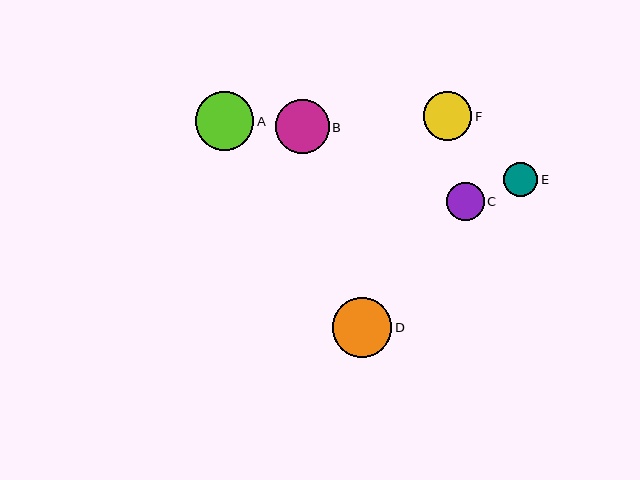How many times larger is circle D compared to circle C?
Circle D is approximately 1.6 times the size of circle C.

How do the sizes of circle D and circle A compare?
Circle D and circle A are approximately the same size.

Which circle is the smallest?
Circle E is the smallest with a size of approximately 35 pixels.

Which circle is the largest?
Circle D is the largest with a size of approximately 59 pixels.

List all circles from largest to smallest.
From largest to smallest: D, A, B, F, C, E.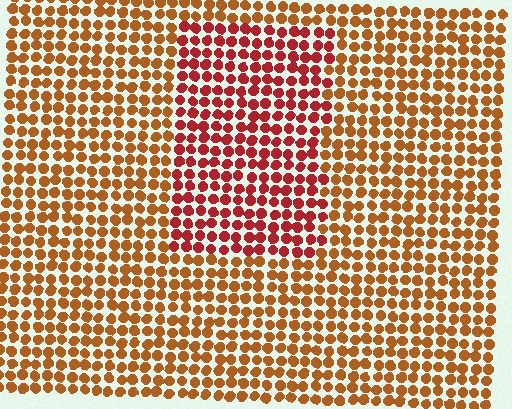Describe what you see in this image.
The image is filled with small brown elements in a uniform arrangement. A rectangle-shaped region is visible where the elements are tinted to a slightly different hue, forming a subtle color boundary.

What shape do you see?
I see a rectangle.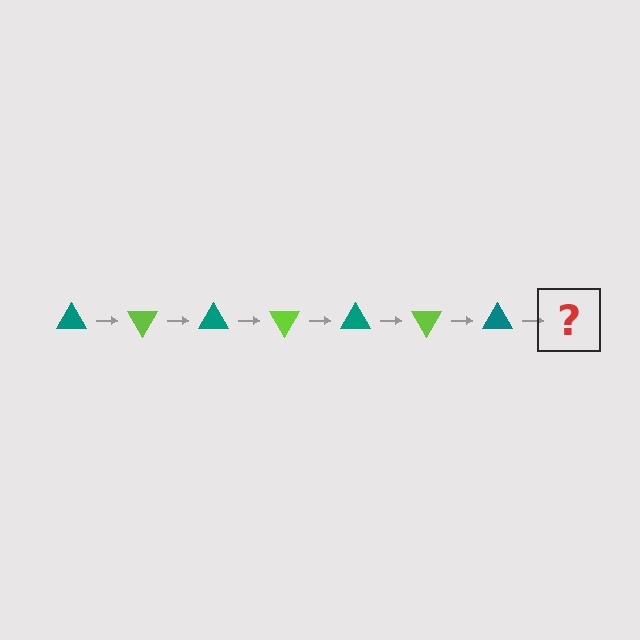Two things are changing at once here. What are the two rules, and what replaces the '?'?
The two rules are that it rotates 60 degrees each step and the color cycles through teal and lime. The '?' should be a lime triangle, rotated 420 degrees from the start.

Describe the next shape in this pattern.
It should be a lime triangle, rotated 420 degrees from the start.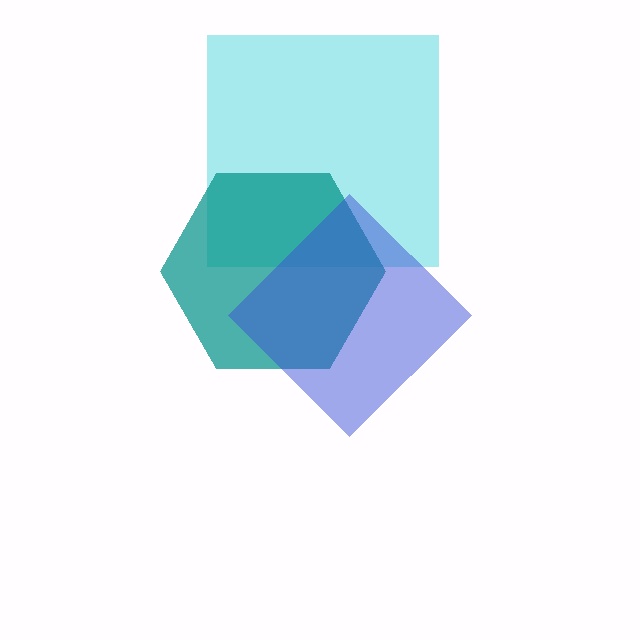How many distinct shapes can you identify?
There are 3 distinct shapes: a cyan square, a teal hexagon, a blue diamond.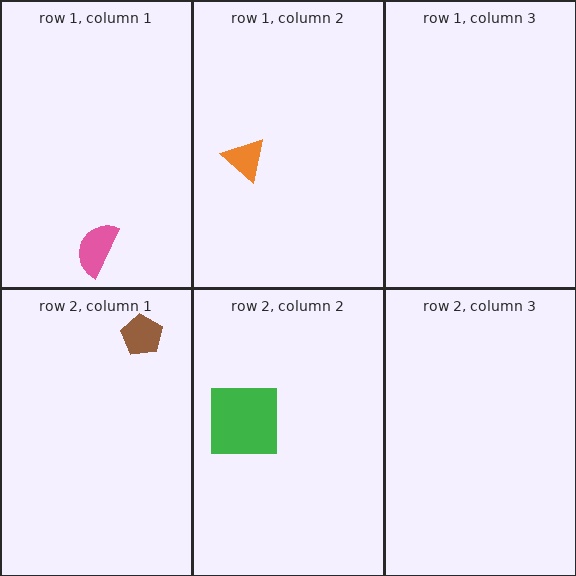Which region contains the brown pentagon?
The row 2, column 1 region.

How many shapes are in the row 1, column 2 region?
1.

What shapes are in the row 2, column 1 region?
The brown pentagon.